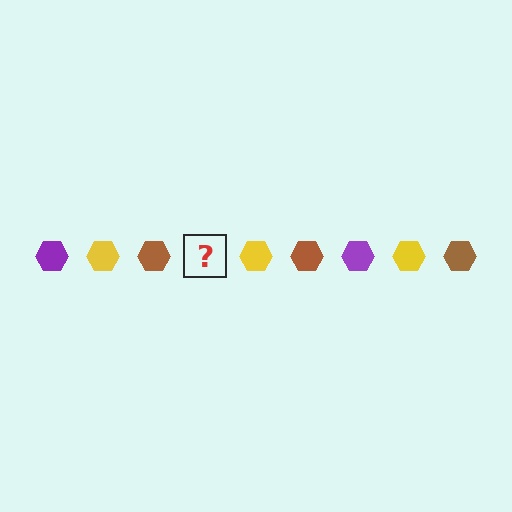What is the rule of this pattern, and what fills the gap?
The rule is that the pattern cycles through purple, yellow, brown hexagons. The gap should be filled with a purple hexagon.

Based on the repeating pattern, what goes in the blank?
The blank should be a purple hexagon.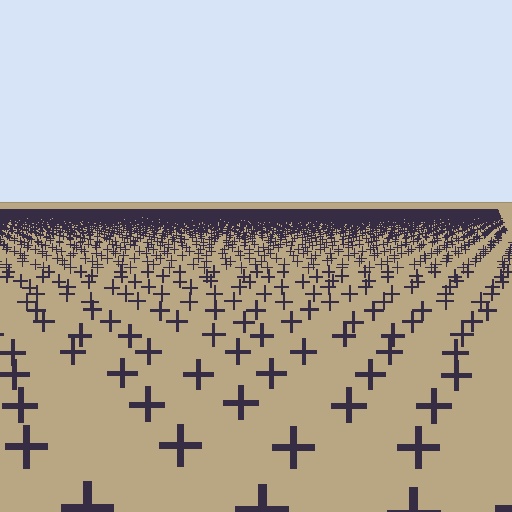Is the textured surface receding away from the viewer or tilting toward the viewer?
The surface is receding away from the viewer. Texture elements get smaller and denser toward the top.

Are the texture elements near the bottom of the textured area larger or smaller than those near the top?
Larger. Near the bottom, elements are closer to the viewer and appear at a bigger on-screen size.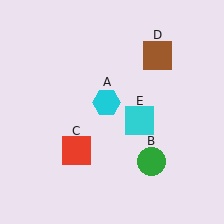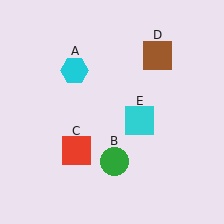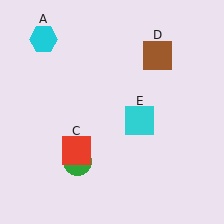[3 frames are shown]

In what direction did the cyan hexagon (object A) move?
The cyan hexagon (object A) moved up and to the left.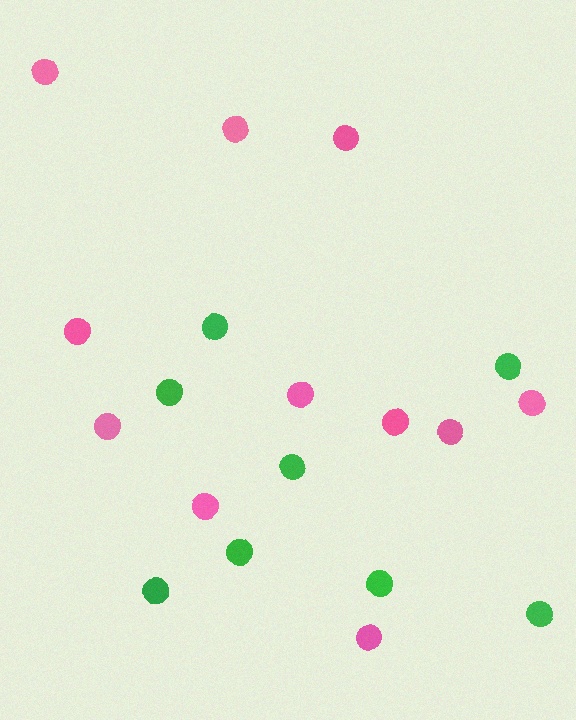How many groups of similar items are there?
There are 2 groups: one group of pink circles (11) and one group of green circles (8).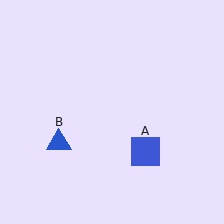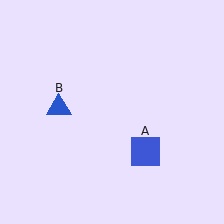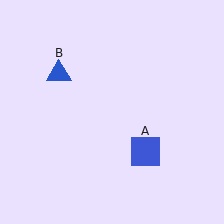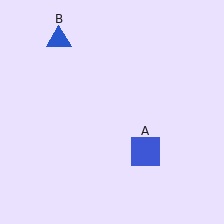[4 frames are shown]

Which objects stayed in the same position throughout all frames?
Blue square (object A) remained stationary.